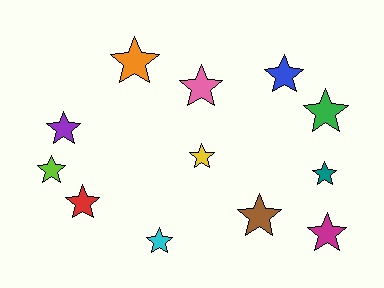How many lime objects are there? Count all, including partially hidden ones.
There is 1 lime object.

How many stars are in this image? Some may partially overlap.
There are 12 stars.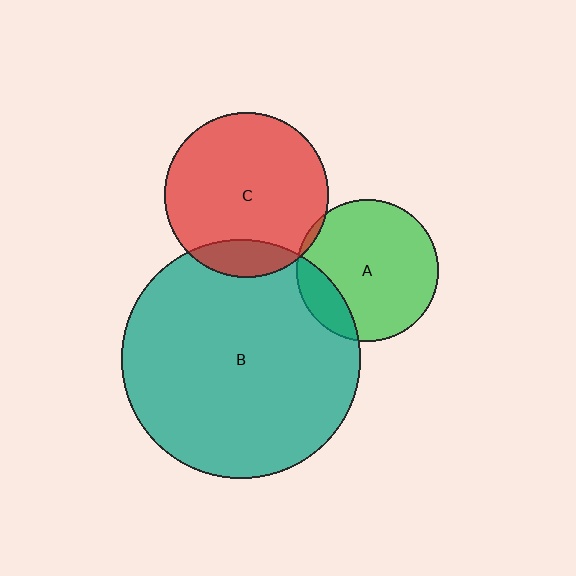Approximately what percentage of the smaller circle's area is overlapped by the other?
Approximately 15%.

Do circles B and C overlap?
Yes.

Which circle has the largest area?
Circle B (teal).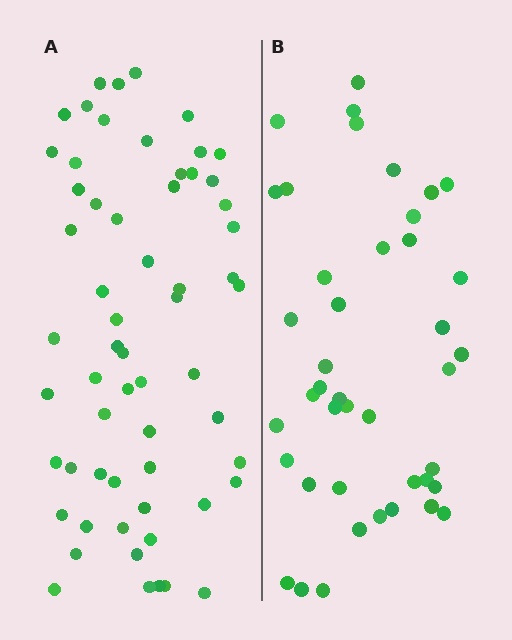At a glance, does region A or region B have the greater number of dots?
Region A (the left region) has more dots.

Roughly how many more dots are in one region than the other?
Region A has approximately 20 more dots than region B.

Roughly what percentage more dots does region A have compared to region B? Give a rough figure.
About 45% more.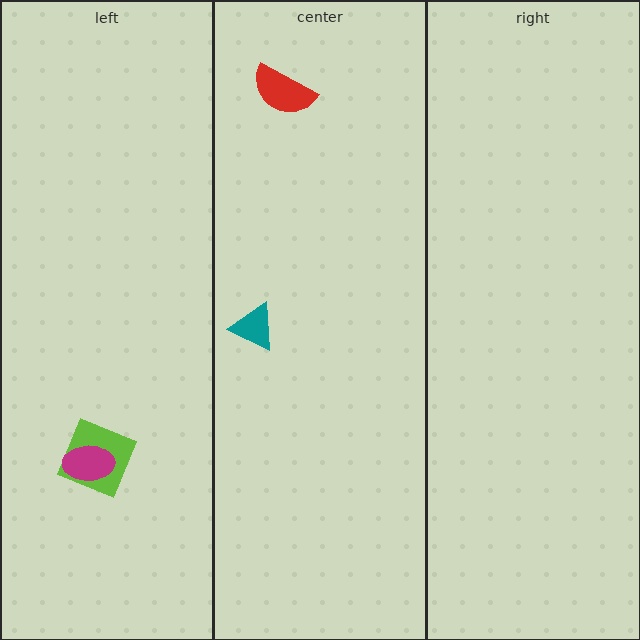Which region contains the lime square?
The left region.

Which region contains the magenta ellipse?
The left region.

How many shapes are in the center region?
2.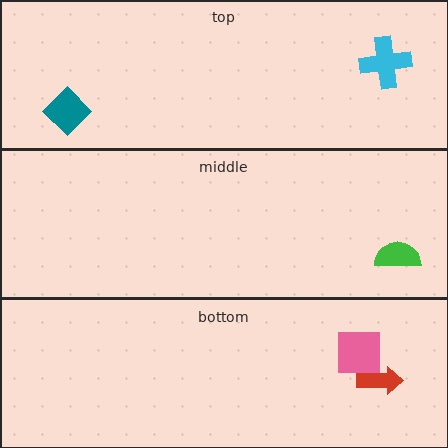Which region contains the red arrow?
The bottom region.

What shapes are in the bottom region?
The pink square, the red arrow.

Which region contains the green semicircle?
The middle region.